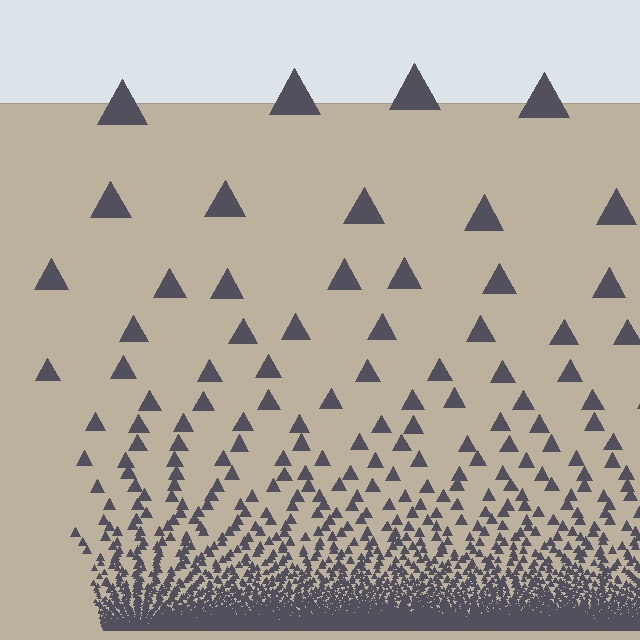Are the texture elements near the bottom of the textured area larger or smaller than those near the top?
Smaller. The gradient is inverted — elements near the bottom are smaller and denser.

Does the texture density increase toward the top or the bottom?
Density increases toward the bottom.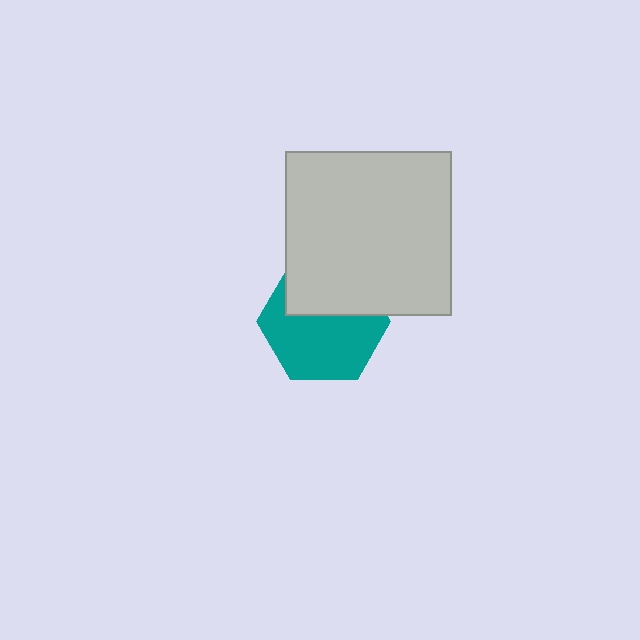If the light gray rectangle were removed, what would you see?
You would see the complete teal hexagon.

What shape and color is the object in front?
The object in front is a light gray rectangle.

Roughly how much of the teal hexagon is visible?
About half of it is visible (roughly 62%).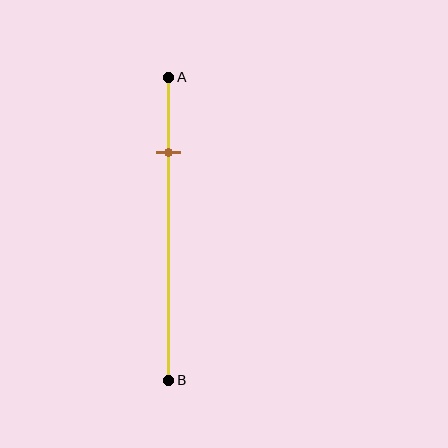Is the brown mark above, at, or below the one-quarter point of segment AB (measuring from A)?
The brown mark is approximately at the one-quarter point of segment AB.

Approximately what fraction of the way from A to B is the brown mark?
The brown mark is approximately 25% of the way from A to B.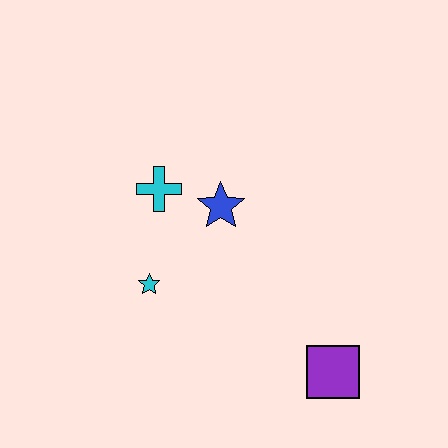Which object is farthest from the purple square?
The cyan cross is farthest from the purple square.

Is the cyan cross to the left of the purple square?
Yes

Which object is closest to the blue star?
The cyan cross is closest to the blue star.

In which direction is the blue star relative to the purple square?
The blue star is above the purple square.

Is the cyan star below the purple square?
No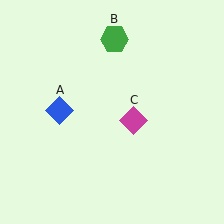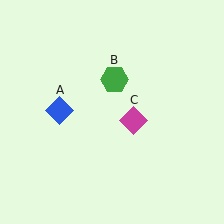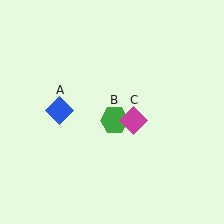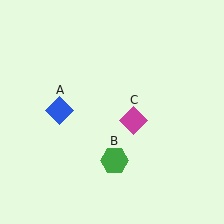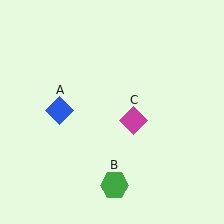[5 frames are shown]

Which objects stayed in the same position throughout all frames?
Blue diamond (object A) and magenta diamond (object C) remained stationary.